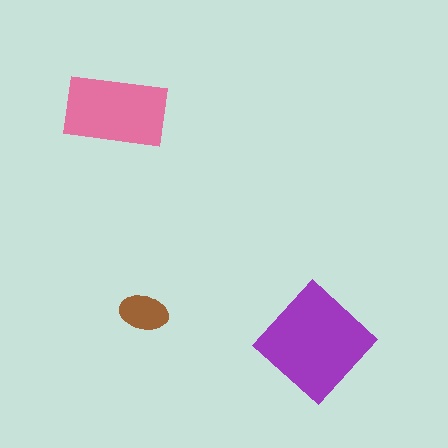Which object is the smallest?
The brown ellipse.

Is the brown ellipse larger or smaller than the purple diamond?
Smaller.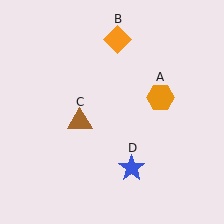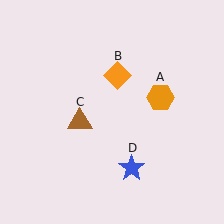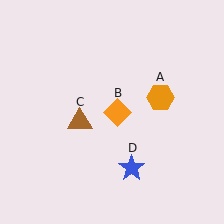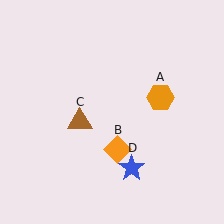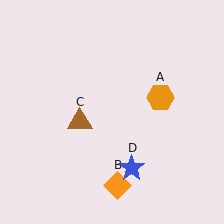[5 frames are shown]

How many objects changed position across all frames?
1 object changed position: orange diamond (object B).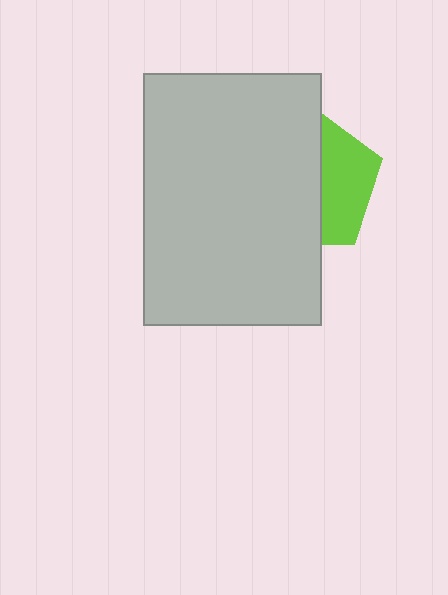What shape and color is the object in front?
The object in front is a light gray rectangle.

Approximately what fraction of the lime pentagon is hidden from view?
Roughly 62% of the lime pentagon is hidden behind the light gray rectangle.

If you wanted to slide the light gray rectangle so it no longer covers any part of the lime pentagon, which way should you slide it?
Slide it left — that is the most direct way to separate the two shapes.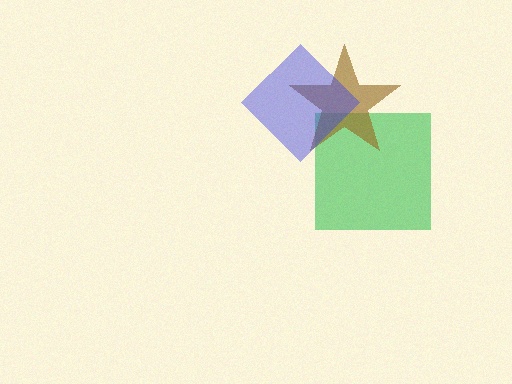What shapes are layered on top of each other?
The layered shapes are: a green square, a brown star, a blue diamond.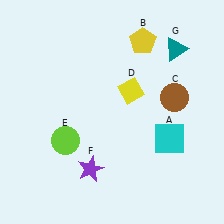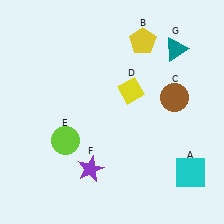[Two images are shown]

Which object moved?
The cyan square (A) moved down.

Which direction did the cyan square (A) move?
The cyan square (A) moved down.